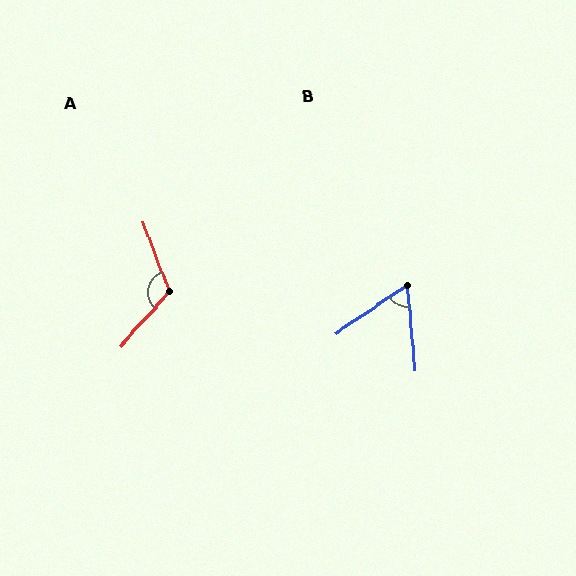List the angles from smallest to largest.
B (61°), A (118°).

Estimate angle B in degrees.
Approximately 61 degrees.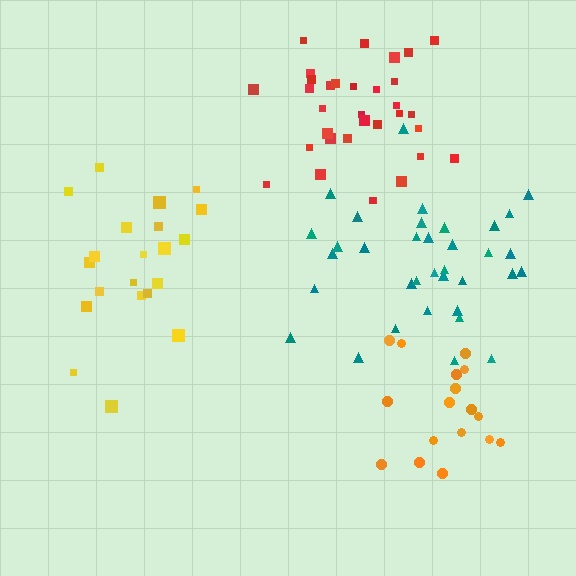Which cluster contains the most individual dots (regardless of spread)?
Teal (35).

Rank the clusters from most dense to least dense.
teal, red, orange, yellow.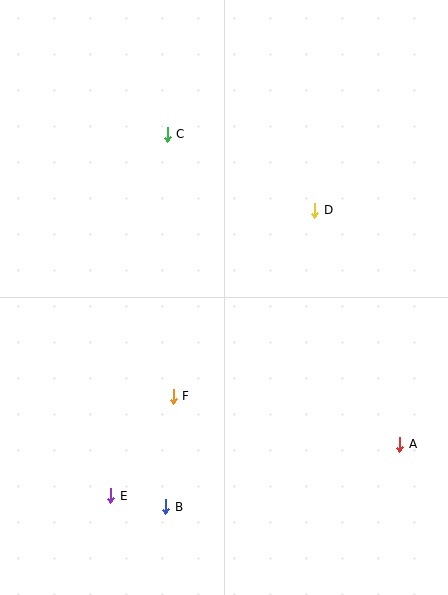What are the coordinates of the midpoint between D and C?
The midpoint between D and C is at (241, 172).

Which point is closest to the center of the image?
Point F at (173, 396) is closest to the center.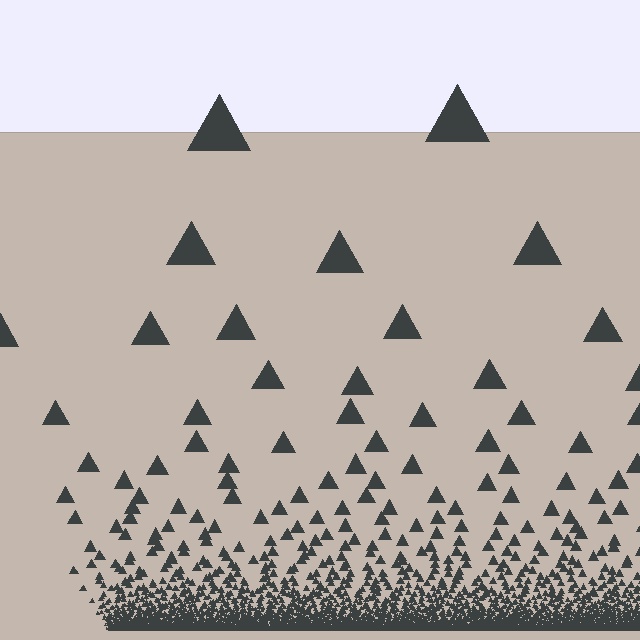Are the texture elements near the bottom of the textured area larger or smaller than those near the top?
Smaller. The gradient is inverted — elements near the bottom are smaller and denser.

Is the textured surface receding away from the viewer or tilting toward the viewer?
The surface appears to tilt toward the viewer. Texture elements get larger and sparser toward the top.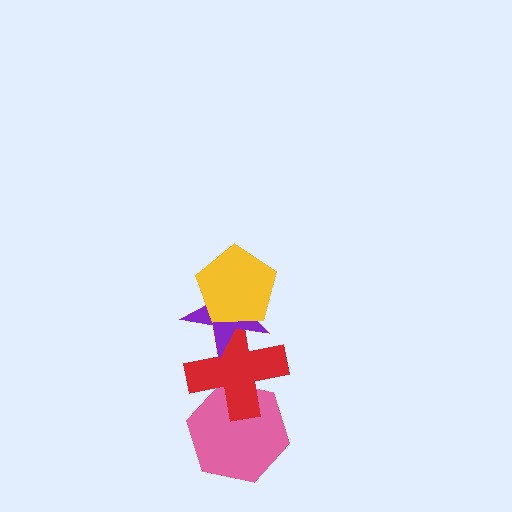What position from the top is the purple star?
The purple star is 2nd from the top.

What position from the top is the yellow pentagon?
The yellow pentagon is 1st from the top.